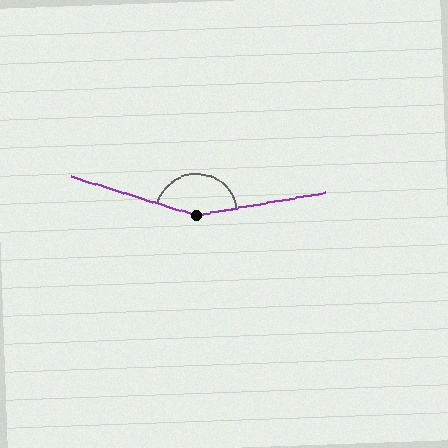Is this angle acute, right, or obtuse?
It is obtuse.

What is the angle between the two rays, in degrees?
Approximately 153 degrees.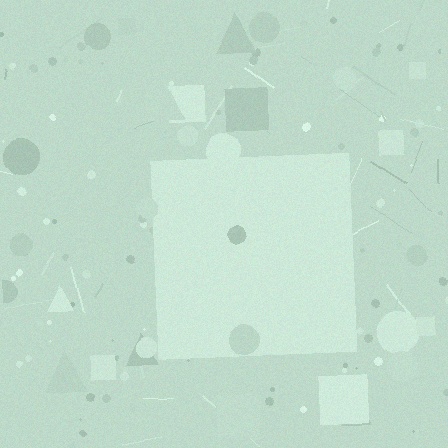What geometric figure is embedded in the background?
A square is embedded in the background.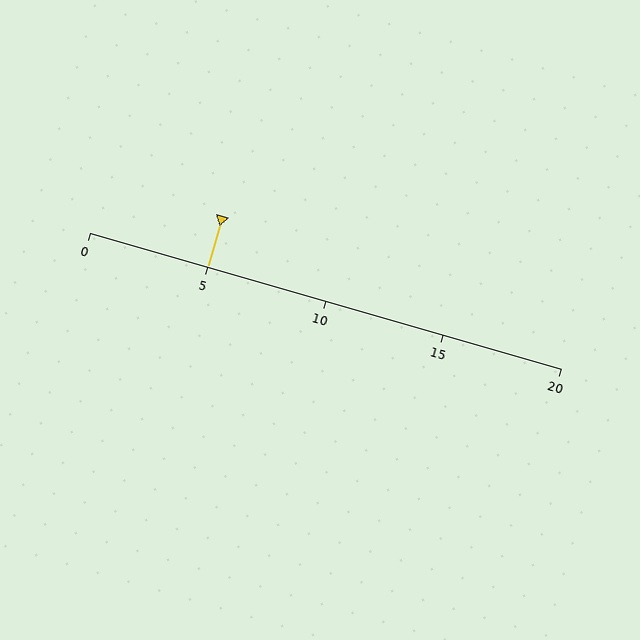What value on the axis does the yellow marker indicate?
The marker indicates approximately 5.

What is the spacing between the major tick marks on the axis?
The major ticks are spaced 5 apart.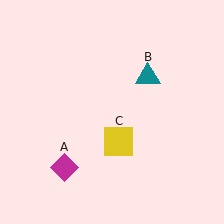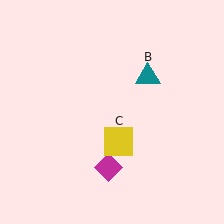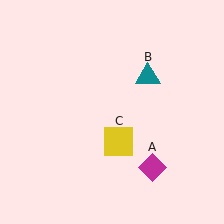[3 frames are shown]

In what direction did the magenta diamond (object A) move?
The magenta diamond (object A) moved right.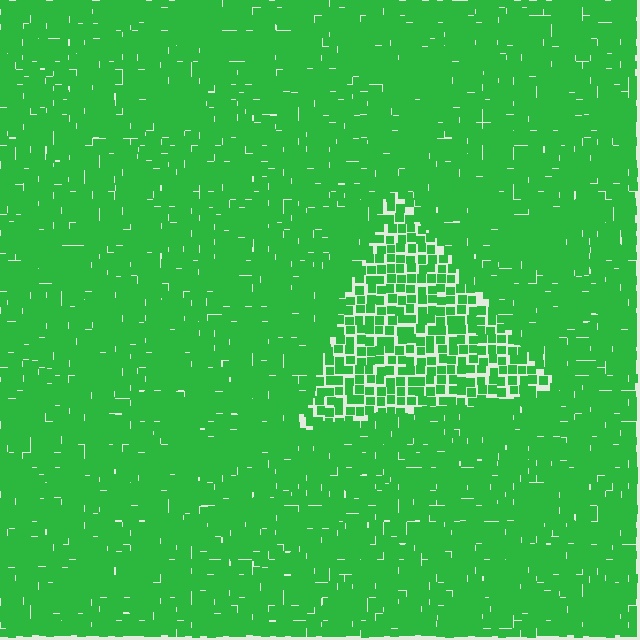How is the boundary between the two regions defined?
The boundary is defined by a change in element density (approximately 1.8x ratio). All elements are the same color, size, and shape.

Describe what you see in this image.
The image contains small green elements arranged at two different densities. A triangle-shaped region is visible where the elements are less densely packed than the surrounding area.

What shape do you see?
I see a triangle.